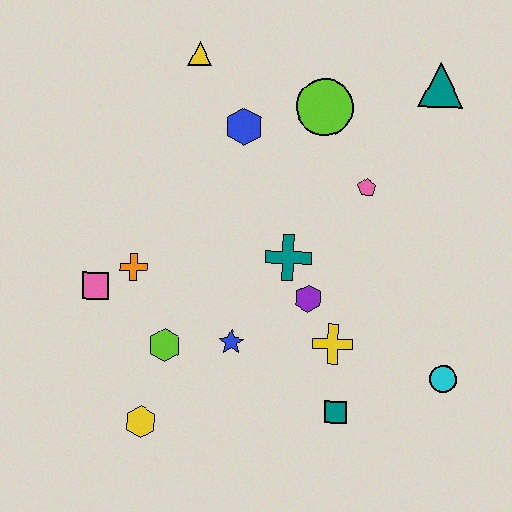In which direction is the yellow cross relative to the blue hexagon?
The yellow cross is below the blue hexagon.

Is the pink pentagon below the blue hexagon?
Yes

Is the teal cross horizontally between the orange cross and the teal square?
Yes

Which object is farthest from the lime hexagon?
The teal triangle is farthest from the lime hexagon.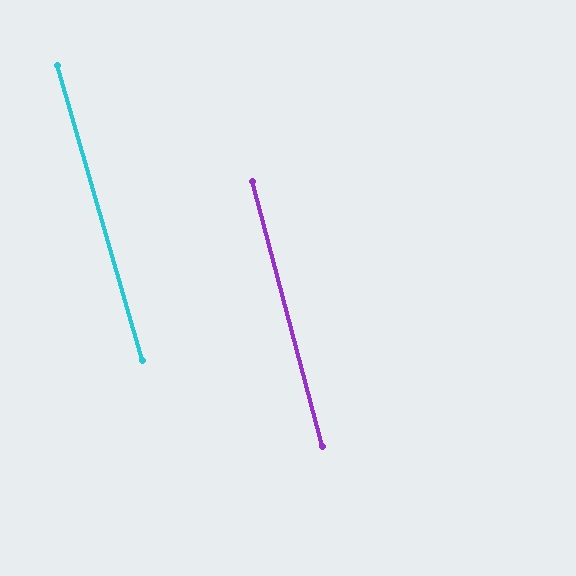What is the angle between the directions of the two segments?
Approximately 1 degree.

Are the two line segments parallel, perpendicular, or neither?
Parallel — their directions differ by only 1.3°.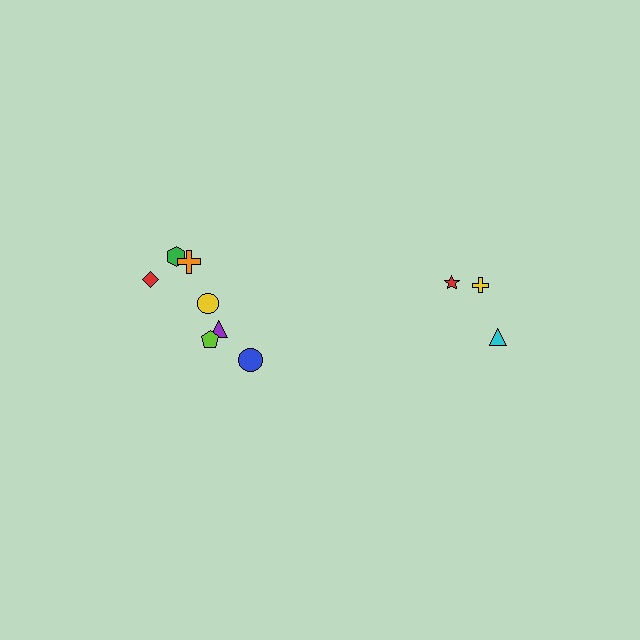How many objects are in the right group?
There are 3 objects.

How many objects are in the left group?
There are 7 objects.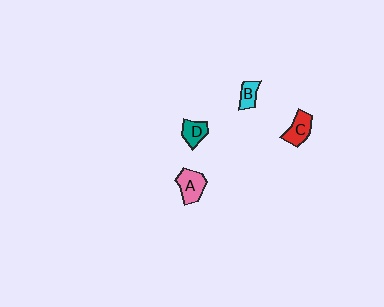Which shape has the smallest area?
Shape B (cyan).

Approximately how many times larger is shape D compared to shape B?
Approximately 1.2 times.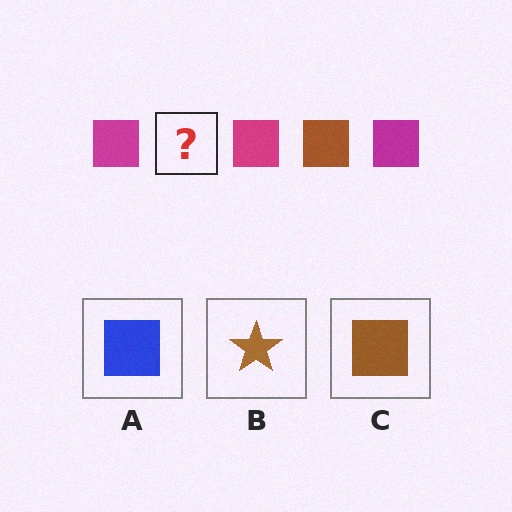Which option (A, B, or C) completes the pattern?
C.